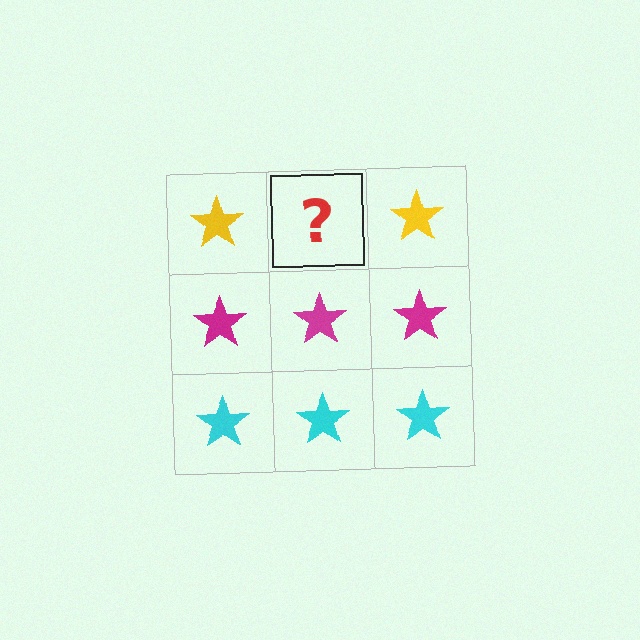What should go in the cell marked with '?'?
The missing cell should contain a yellow star.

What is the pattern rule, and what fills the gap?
The rule is that each row has a consistent color. The gap should be filled with a yellow star.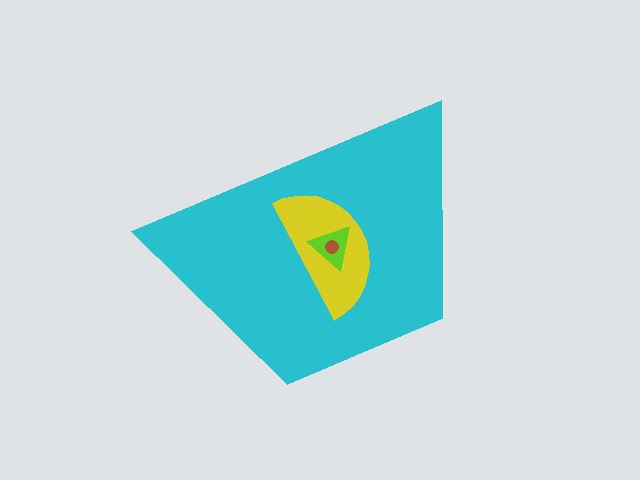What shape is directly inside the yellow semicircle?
The lime triangle.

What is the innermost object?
The brown circle.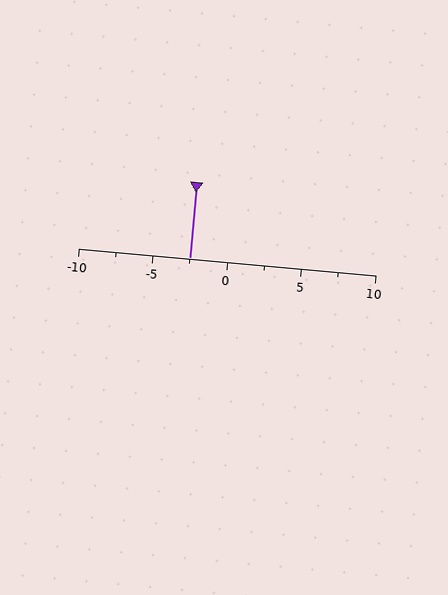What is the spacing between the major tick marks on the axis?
The major ticks are spaced 5 apart.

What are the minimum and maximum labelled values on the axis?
The axis runs from -10 to 10.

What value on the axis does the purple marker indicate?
The marker indicates approximately -2.5.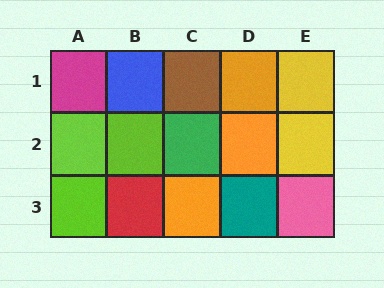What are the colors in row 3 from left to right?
Lime, red, orange, teal, pink.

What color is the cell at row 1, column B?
Blue.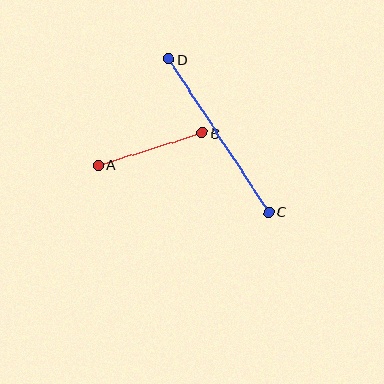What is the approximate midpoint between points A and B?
The midpoint is at approximately (150, 149) pixels.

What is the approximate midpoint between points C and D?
The midpoint is at approximately (219, 136) pixels.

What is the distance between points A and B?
The distance is approximately 109 pixels.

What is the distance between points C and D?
The distance is approximately 183 pixels.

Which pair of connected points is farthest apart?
Points C and D are farthest apart.